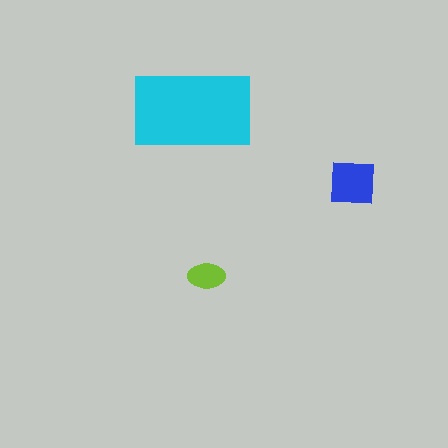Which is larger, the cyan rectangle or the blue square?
The cyan rectangle.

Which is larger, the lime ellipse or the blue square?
The blue square.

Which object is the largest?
The cyan rectangle.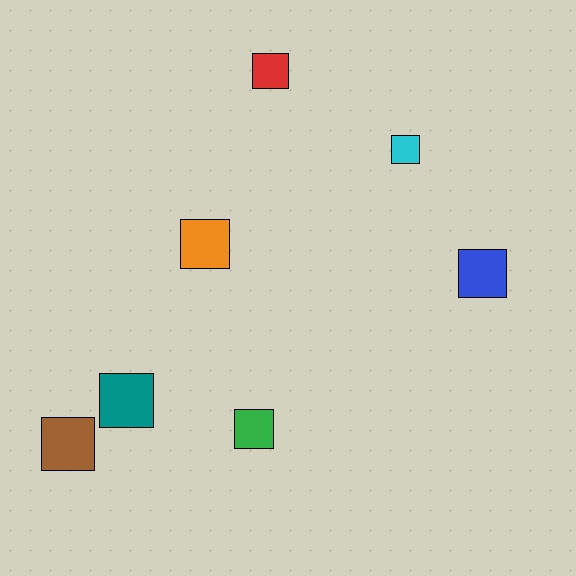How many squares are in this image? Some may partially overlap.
There are 7 squares.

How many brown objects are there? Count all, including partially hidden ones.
There is 1 brown object.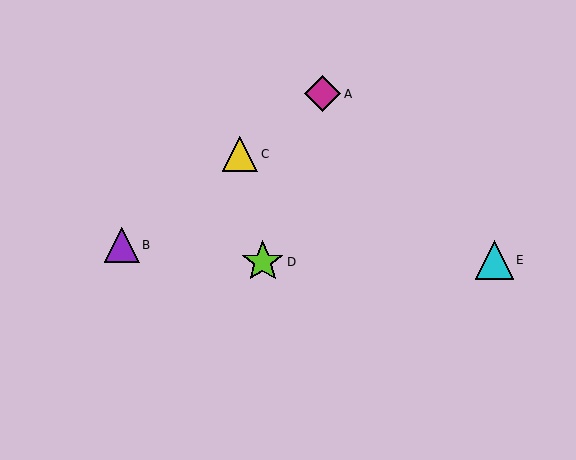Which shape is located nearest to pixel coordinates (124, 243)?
The purple triangle (labeled B) at (122, 245) is nearest to that location.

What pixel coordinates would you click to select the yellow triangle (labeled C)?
Click at (240, 154) to select the yellow triangle C.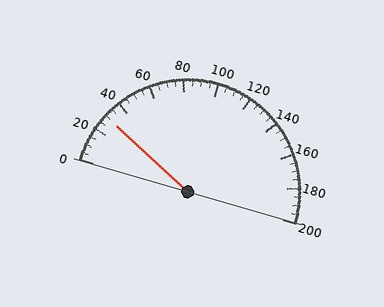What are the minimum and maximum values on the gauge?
The gauge ranges from 0 to 200.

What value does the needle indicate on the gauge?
The needle indicates approximately 30.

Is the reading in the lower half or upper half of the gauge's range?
The reading is in the lower half of the range (0 to 200).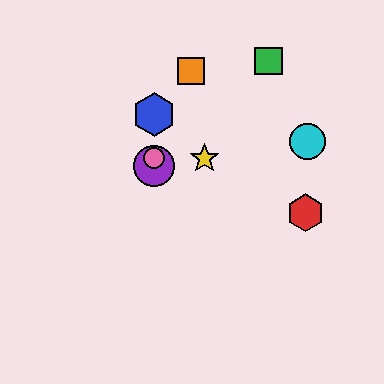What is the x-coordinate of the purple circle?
The purple circle is at x≈154.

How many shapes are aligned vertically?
3 shapes (the blue hexagon, the purple circle, the pink circle) are aligned vertically.